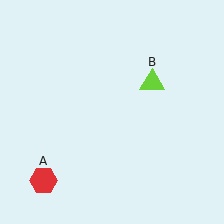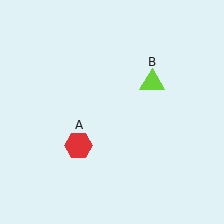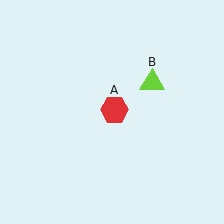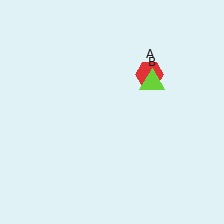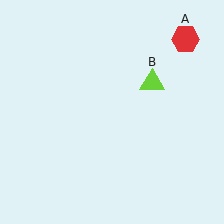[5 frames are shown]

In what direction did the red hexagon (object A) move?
The red hexagon (object A) moved up and to the right.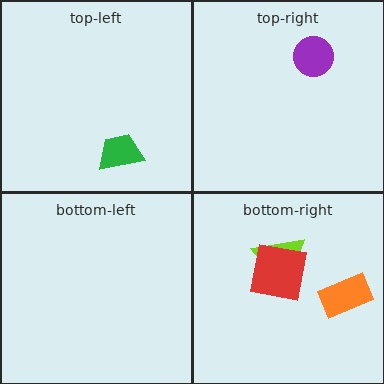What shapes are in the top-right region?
The purple circle.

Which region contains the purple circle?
The top-right region.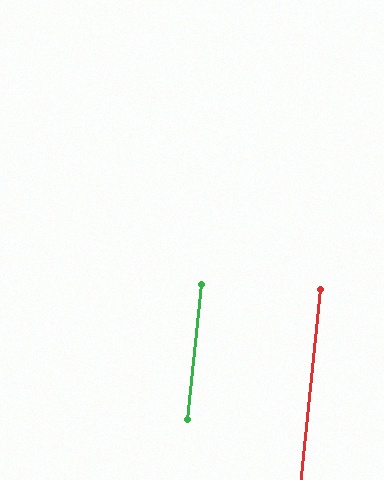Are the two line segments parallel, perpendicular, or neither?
Parallel — their directions differ by only 0.1°.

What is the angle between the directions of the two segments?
Approximately 0 degrees.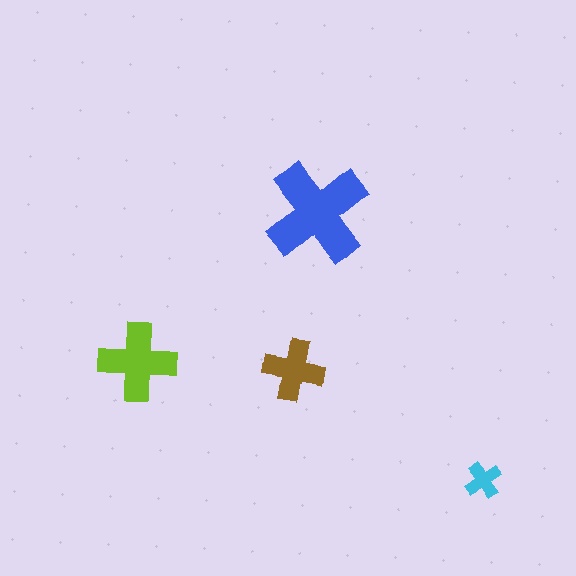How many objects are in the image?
There are 4 objects in the image.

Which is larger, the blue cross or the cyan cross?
The blue one.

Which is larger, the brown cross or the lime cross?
The lime one.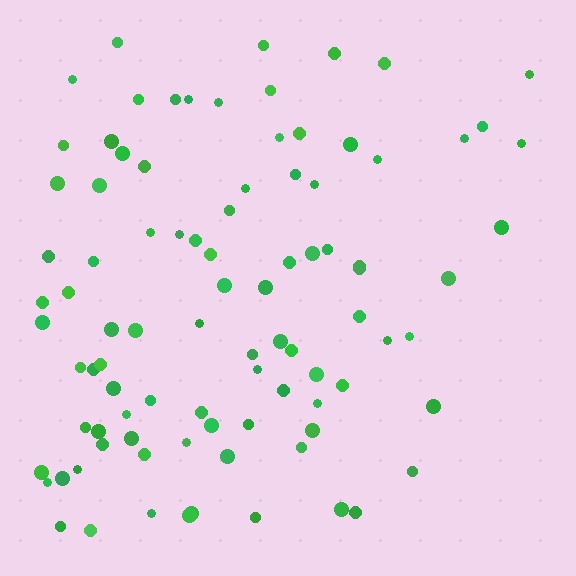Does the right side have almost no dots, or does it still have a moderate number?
Still a moderate number, just noticeably fewer than the left.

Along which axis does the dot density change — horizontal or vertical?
Horizontal.